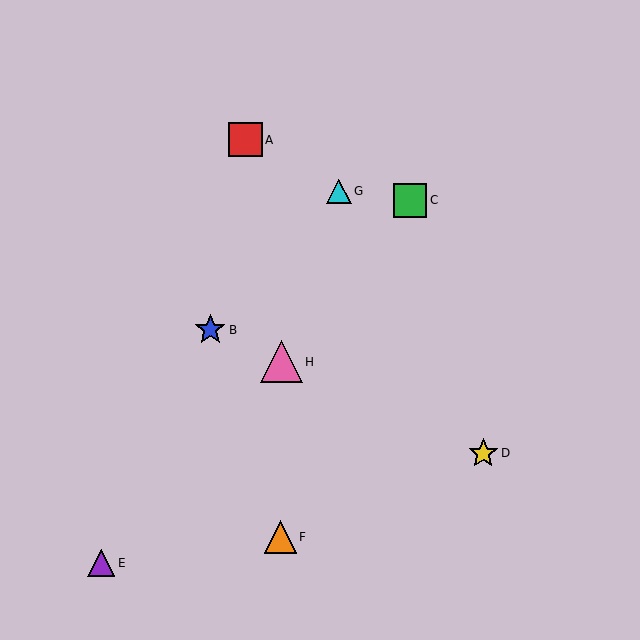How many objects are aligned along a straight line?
3 objects (B, D, H) are aligned along a straight line.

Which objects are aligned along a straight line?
Objects B, D, H are aligned along a straight line.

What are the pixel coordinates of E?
Object E is at (101, 563).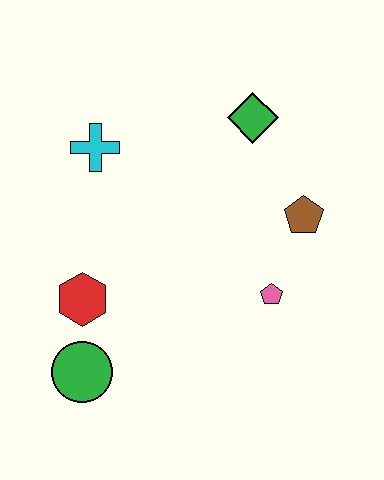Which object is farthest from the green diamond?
The green circle is farthest from the green diamond.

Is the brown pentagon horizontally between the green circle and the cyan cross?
No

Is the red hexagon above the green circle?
Yes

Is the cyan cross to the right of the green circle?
Yes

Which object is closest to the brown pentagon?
The pink pentagon is closest to the brown pentagon.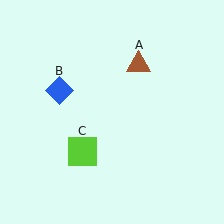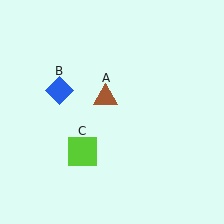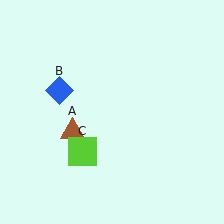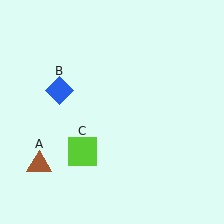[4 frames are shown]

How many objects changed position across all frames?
1 object changed position: brown triangle (object A).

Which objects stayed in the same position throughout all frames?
Blue diamond (object B) and lime square (object C) remained stationary.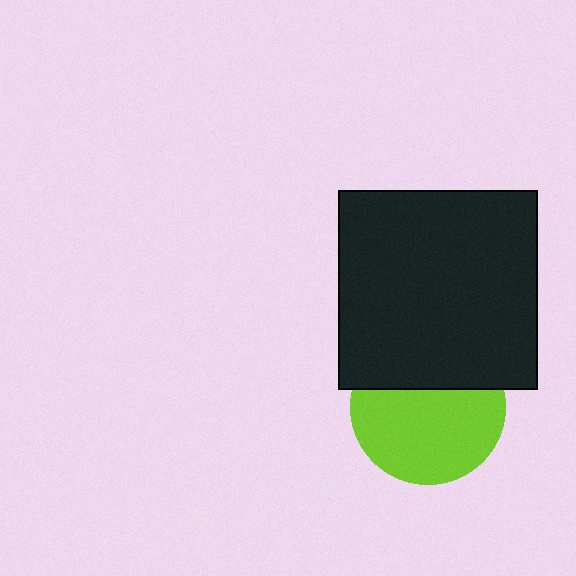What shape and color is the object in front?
The object in front is a black square.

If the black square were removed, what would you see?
You would see the complete lime circle.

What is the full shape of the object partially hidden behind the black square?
The partially hidden object is a lime circle.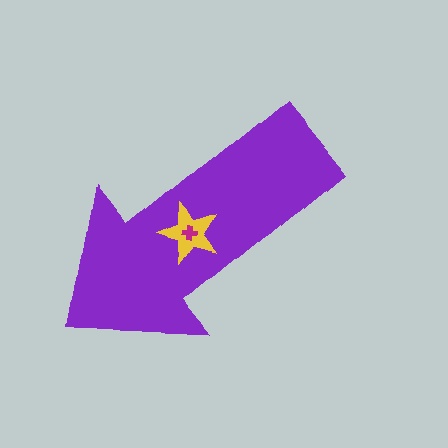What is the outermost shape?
The purple arrow.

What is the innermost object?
The magenta cross.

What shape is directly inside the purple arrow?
The yellow star.